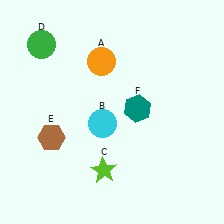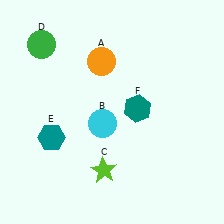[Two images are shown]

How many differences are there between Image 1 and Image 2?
There is 1 difference between the two images.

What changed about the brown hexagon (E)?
In Image 1, E is brown. In Image 2, it changed to teal.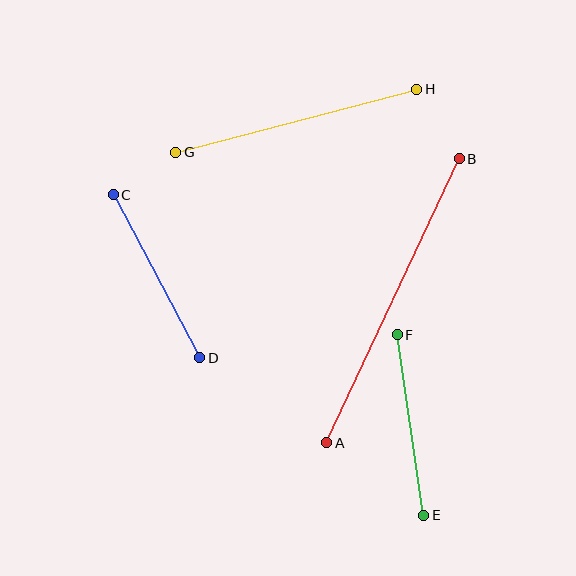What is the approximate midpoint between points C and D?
The midpoint is at approximately (157, 276) pixels.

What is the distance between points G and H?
The distance is approximately 249 pixels.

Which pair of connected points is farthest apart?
Points A and B are farthest apart.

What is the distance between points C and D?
The distance is approximately 184 pixels.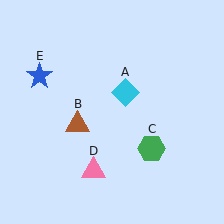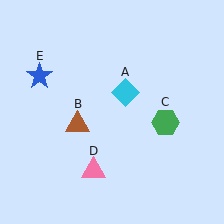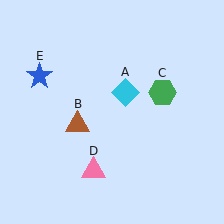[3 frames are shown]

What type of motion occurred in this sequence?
The green hexagon (object C) rotated counterclockwise around the center of the scene.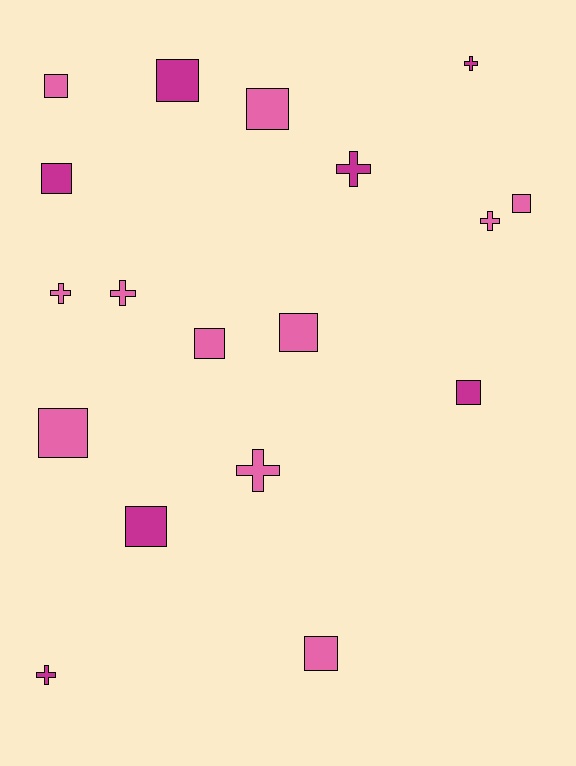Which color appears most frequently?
Pink, with 11 objects.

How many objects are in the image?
There are 18 objects.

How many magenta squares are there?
There are 4 magenta squares.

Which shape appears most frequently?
Square, with 11 objects.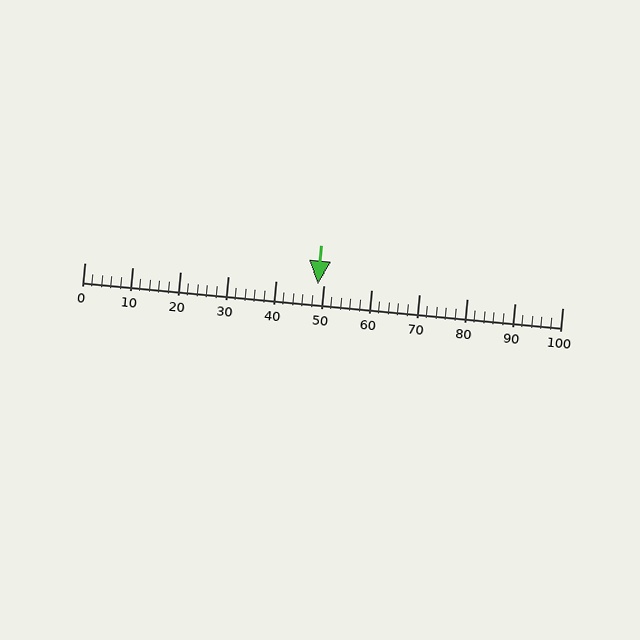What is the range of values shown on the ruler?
The ruler shows values from 0 to 100.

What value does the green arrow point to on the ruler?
The green arrow points to approximately 49.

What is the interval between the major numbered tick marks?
The major tick marks are spaced 10 units apart.